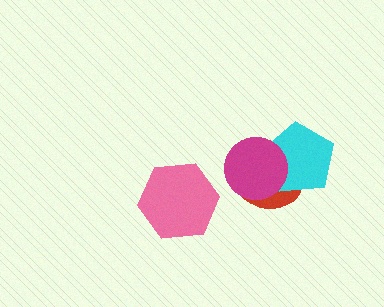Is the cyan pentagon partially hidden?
Yes, it is partially covered by another shape.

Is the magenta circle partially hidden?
No, no other shape covers it.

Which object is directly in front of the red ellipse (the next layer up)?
The cyan pentagon is directly in front of the red ellipse.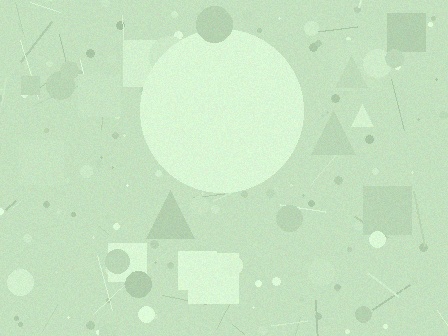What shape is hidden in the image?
A circle is hidden in the image.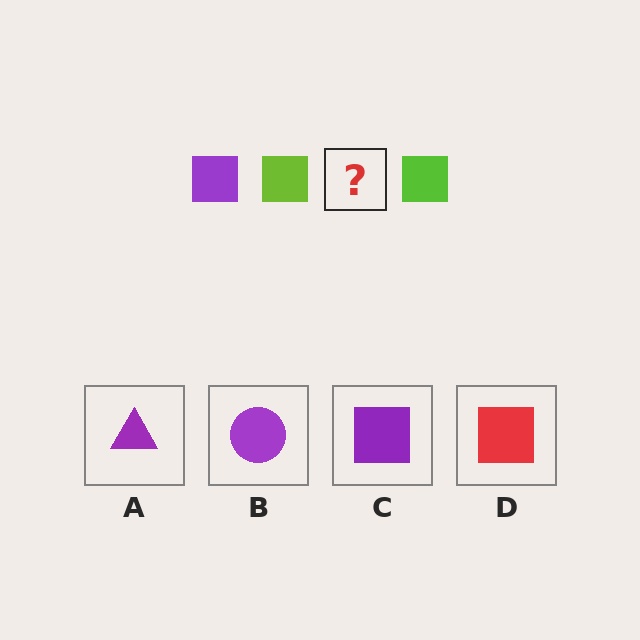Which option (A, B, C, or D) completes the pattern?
C.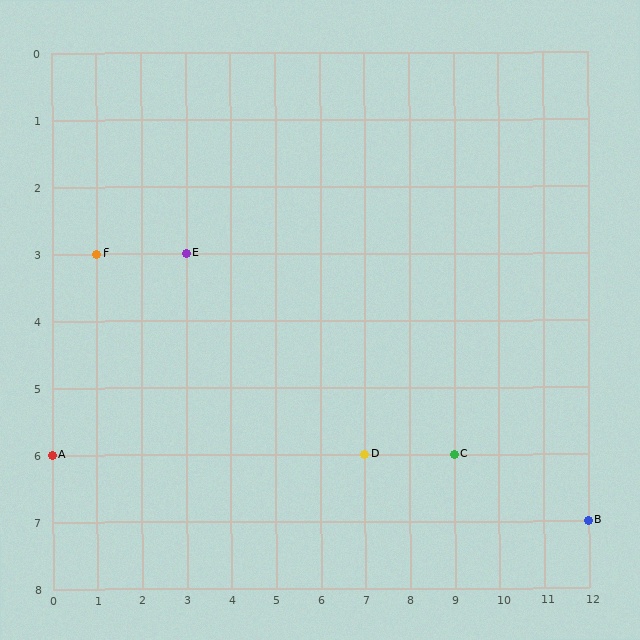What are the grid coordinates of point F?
Point F is at grid coordinates (1, 3).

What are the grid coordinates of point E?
Point E is at grid coordinates (3, 3).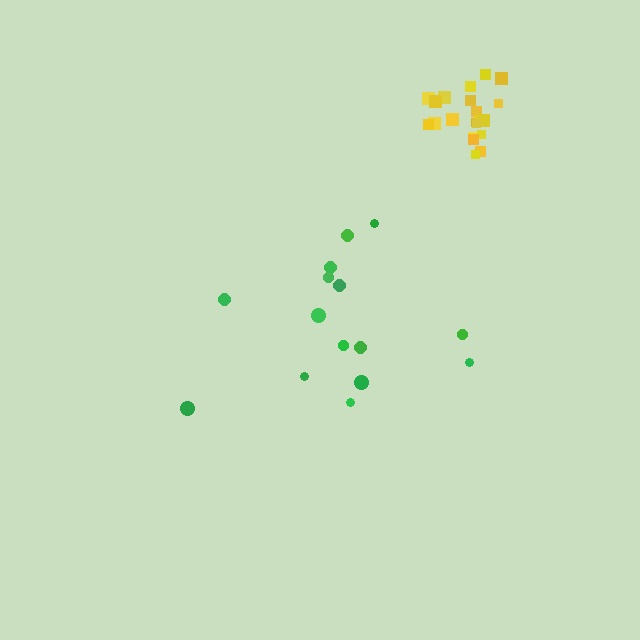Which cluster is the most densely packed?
Yellow.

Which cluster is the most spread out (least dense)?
Green.